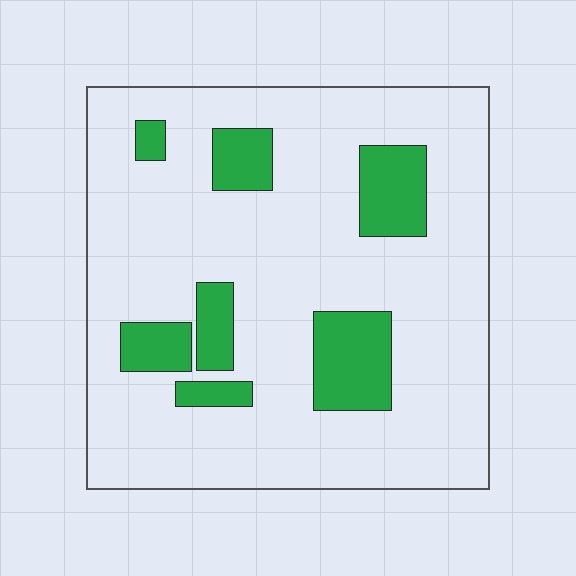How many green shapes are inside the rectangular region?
7.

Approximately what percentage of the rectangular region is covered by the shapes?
Approximately 15%.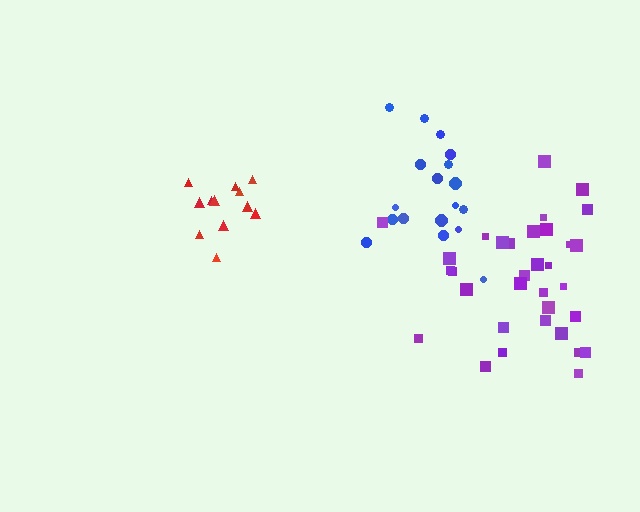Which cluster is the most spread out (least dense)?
Blue.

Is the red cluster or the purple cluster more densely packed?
Purple.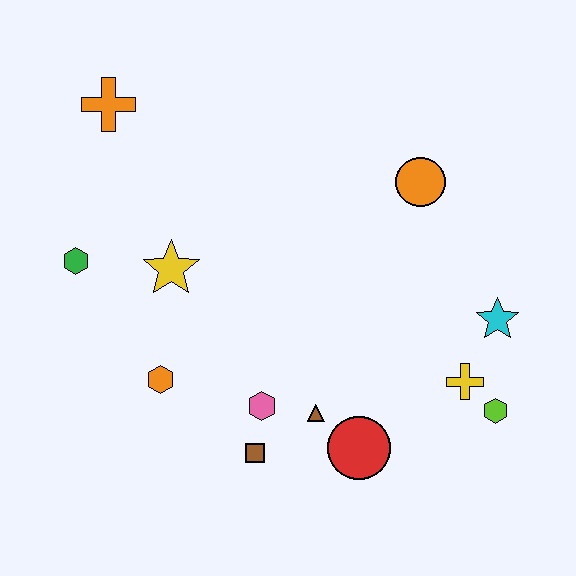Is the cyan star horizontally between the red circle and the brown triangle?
No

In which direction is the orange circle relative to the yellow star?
The orange circle is to the right of the yellow star.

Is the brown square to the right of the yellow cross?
No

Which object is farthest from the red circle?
The orange cross is farthest from the red circle.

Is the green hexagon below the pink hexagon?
No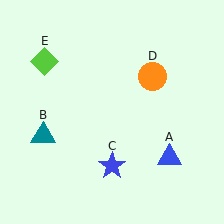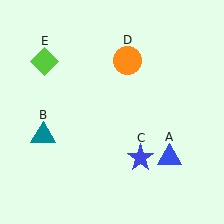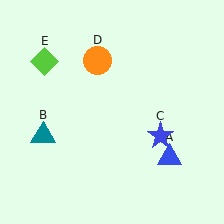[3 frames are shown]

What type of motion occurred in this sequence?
The blue star (object C), orange circle (object D) rotated counterclockwise around the center of the scene.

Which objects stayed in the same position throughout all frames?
Blue triangle (object A) and teal triangle (object B) and lime diamond (object E) remained stationary.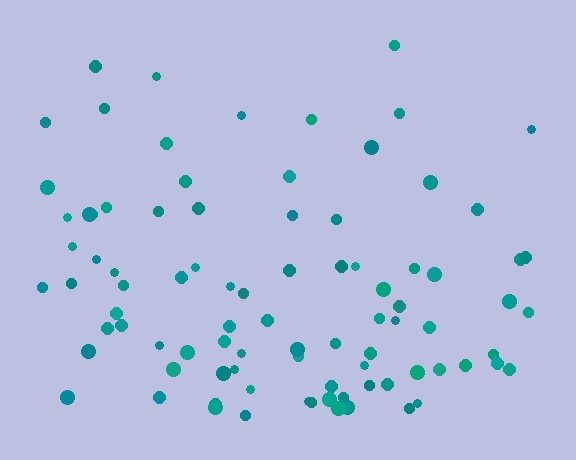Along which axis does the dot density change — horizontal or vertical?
Vertical.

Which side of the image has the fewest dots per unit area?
The top.